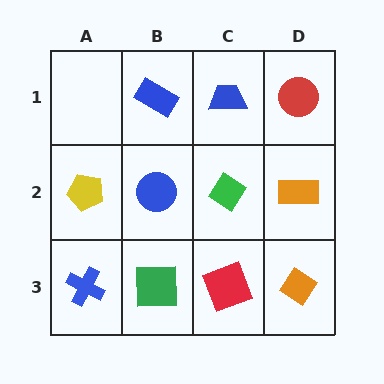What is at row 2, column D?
An orange rectangle.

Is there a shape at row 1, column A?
No, that cell is empty.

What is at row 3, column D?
An orange diamond.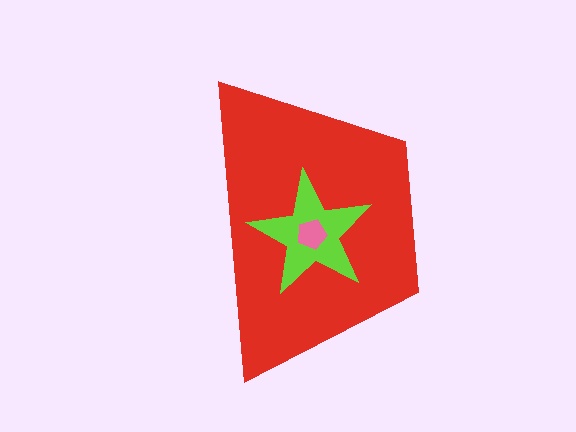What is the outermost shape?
The red trapezoid.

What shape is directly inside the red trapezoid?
The lime star.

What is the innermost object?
The pink pentagon.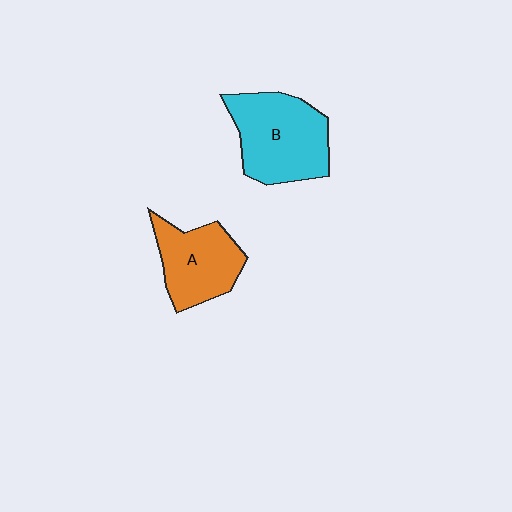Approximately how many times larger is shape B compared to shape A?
Approximately 1.3 times.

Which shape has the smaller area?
Shape A (orange).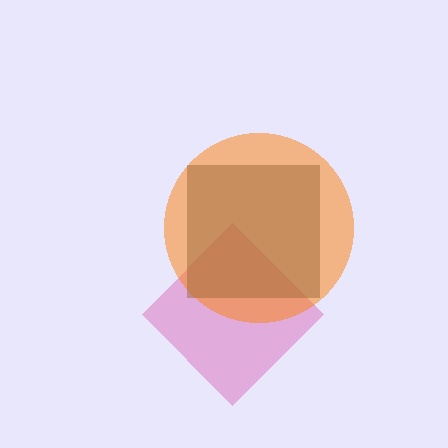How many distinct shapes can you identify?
There are 3 distinct shapes: a pink diamond, an orange circle, a brown square.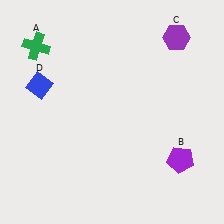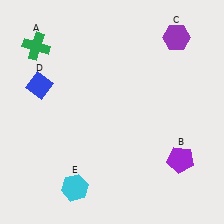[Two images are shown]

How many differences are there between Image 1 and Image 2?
There is 1 difference between the two images.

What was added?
A cyan hexagon (E) was added in Image 2.